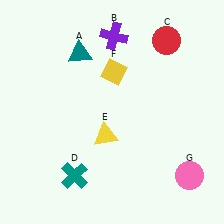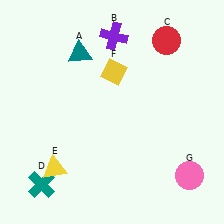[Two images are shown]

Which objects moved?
The objects that moved are: the teal cross (D), the yellow triangle (E).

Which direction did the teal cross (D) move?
The teal cross (D) moved left.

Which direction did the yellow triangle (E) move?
The yellow triangle (E) moved left.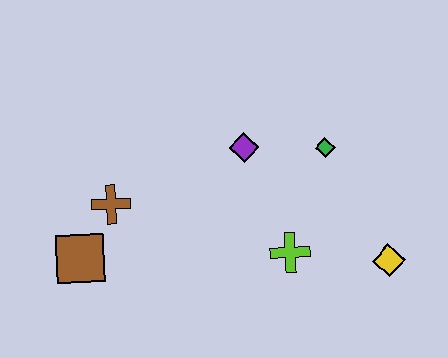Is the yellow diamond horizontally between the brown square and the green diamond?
No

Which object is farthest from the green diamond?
The brown square is farthest from the green diamond.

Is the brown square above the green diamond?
No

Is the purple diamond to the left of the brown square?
No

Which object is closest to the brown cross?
The brown square is closest to the brown cross.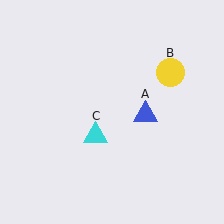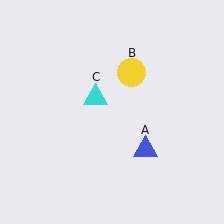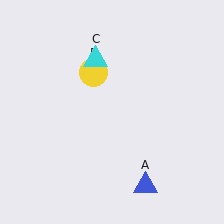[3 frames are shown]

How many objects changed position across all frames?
3 objects changed position: blue triangle (object A), yellow circle (object B), cyan triangle (object C).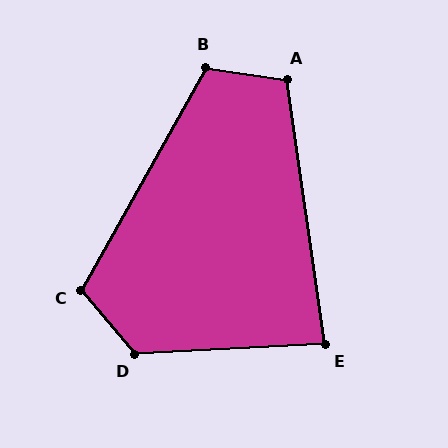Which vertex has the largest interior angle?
D, at approximately 127 degrees.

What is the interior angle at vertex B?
Approximately 111 degrees (obtuse).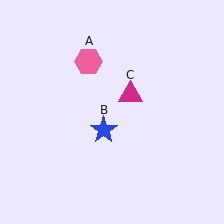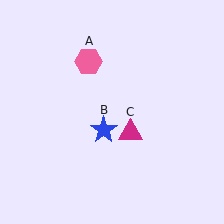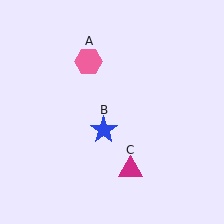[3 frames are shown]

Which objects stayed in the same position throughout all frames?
Pink hexagon (object A) and blue star (object B) remained stationary.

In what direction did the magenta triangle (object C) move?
The magenta triangle (object C) moved down.